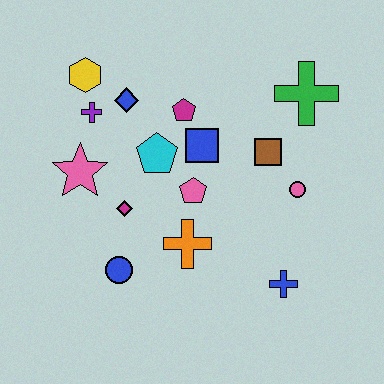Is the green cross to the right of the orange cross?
Yes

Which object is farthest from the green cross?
The blue circle is farthest from the green cross.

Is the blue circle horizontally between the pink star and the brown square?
Yes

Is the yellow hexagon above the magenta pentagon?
Yes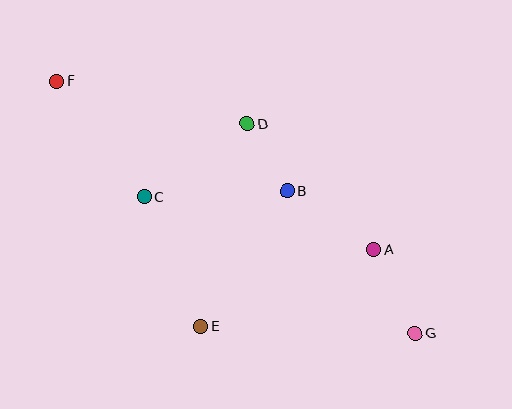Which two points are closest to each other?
Points B and D are closest to each other.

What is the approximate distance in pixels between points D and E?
The distance between D and E is approximately 208 pixels.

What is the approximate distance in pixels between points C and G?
The distance between C and G is approximately 303 pixels.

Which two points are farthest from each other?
Points F and G are farthest from each other.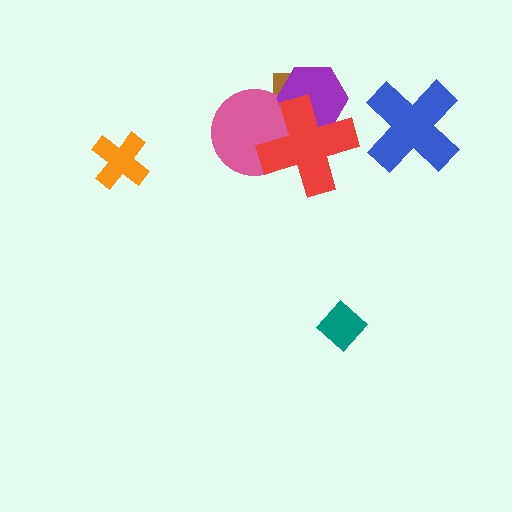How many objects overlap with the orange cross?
0 objects overlap with the orange cross.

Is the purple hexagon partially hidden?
Yes, it is partially covered by another shape.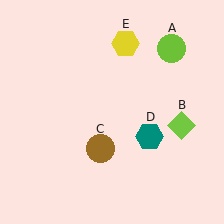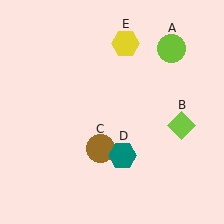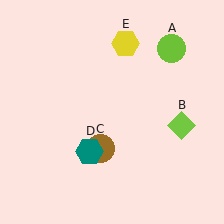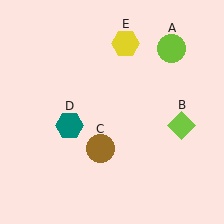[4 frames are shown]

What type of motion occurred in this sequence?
The teal hexagon (object D) rotated clockwise around the center of the scene.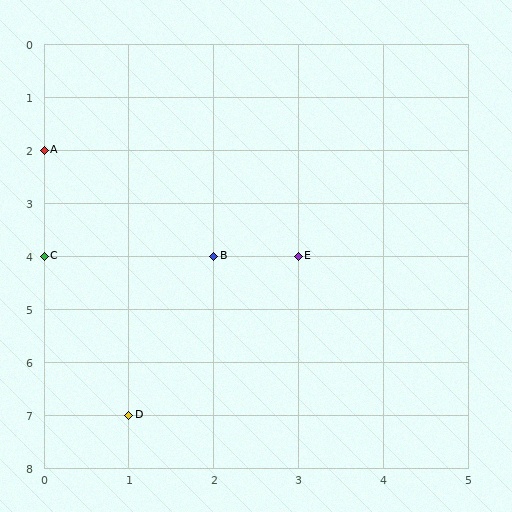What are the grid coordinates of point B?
Point B is at grid coordinates (2, 4).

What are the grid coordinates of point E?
Point E is at grid coordinates (3, 4).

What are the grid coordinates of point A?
Point A is at grid coordinates (0, 2).